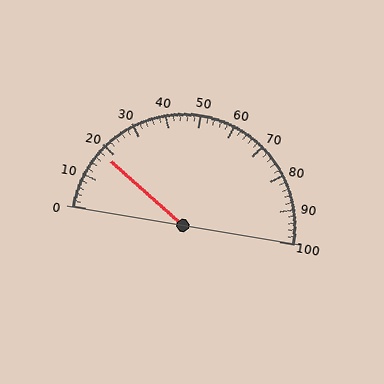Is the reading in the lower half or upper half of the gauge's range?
The reading is in the lower half of the range (0 to 100).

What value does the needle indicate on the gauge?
The needle indicates approximately 18.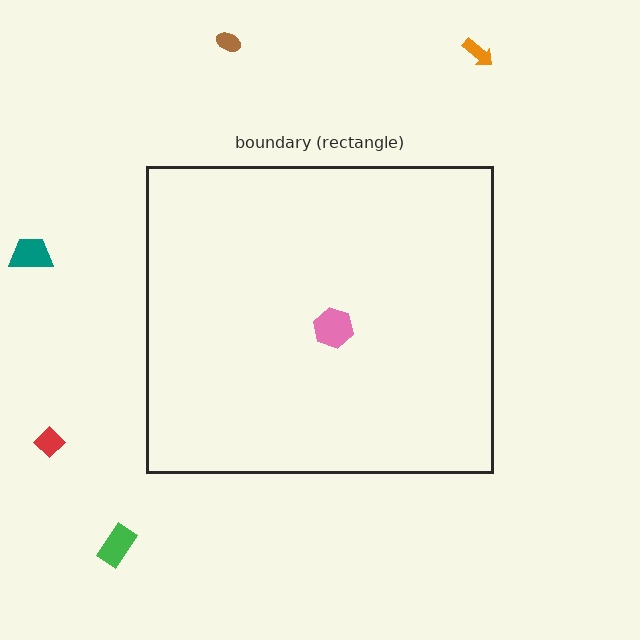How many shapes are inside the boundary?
1 inside, 5 outside.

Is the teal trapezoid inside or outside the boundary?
Outside.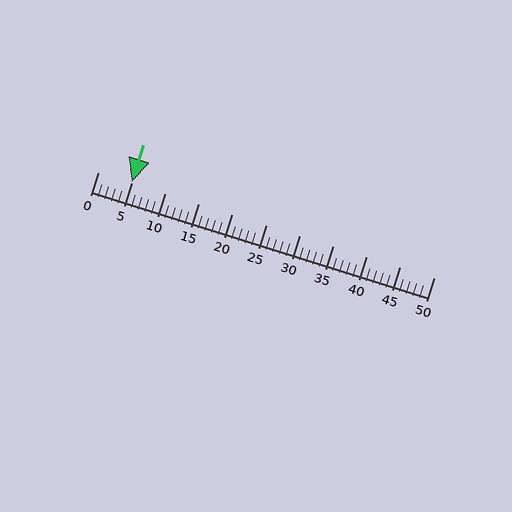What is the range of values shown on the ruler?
The ruler shows values from 0 to 50.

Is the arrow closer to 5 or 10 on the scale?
The arrow is closer to 5.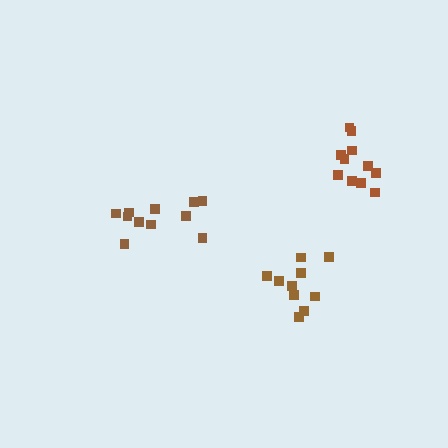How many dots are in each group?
Group 1: 10 dots, Group 2: 11 dots, Group 3: 11 dots (32 total).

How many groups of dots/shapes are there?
There are 3 groups.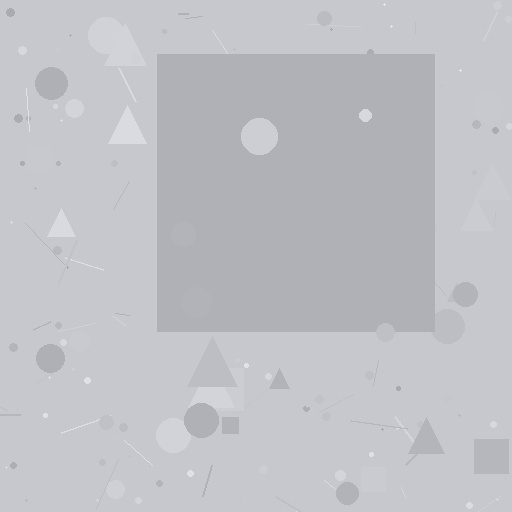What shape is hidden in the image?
A square is hidden in the image.